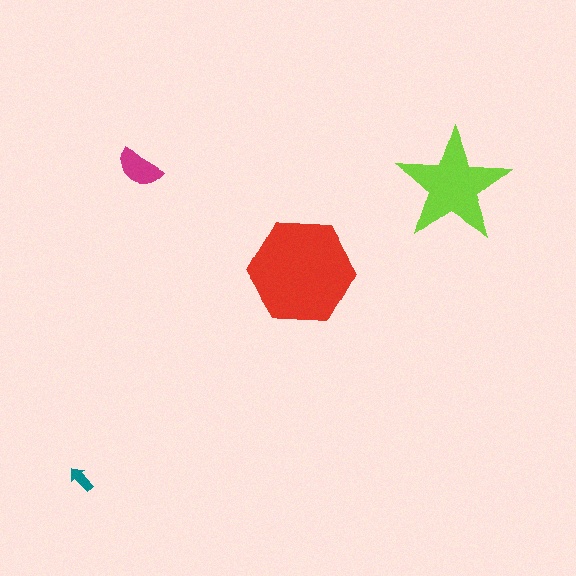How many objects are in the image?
There are 4 objects in the image.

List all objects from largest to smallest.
The red hexagon, the lime star, the magenta semicircle, the teal arrow.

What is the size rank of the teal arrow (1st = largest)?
4th.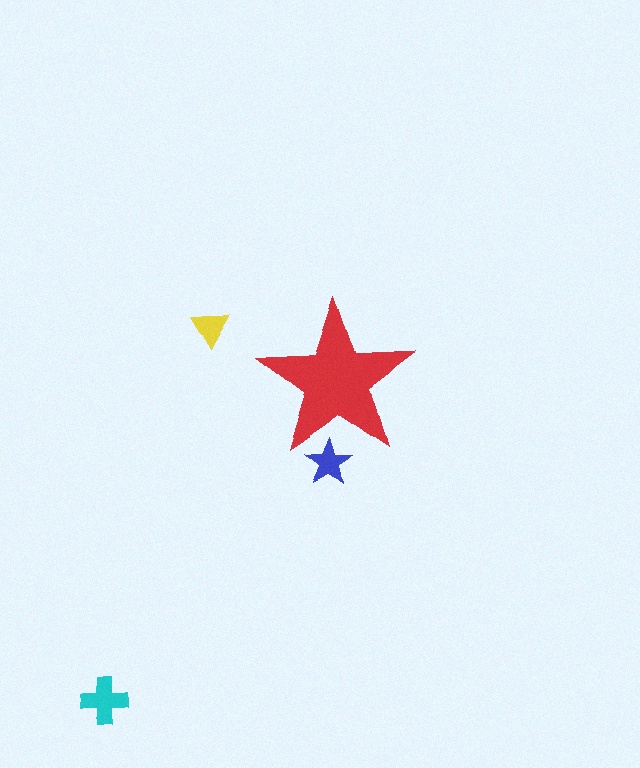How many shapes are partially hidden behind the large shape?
1 shape is partially hidden.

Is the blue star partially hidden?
Yes, the blue star is partially hidden behind the red star.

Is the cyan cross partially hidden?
No, the cyan cross is fully visible.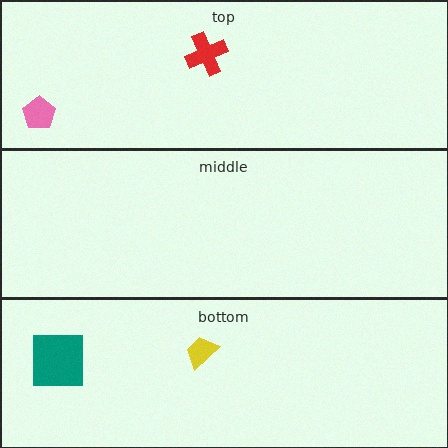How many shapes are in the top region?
2.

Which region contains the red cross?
The top region.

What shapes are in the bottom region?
The yellow trapezoid, the teal square.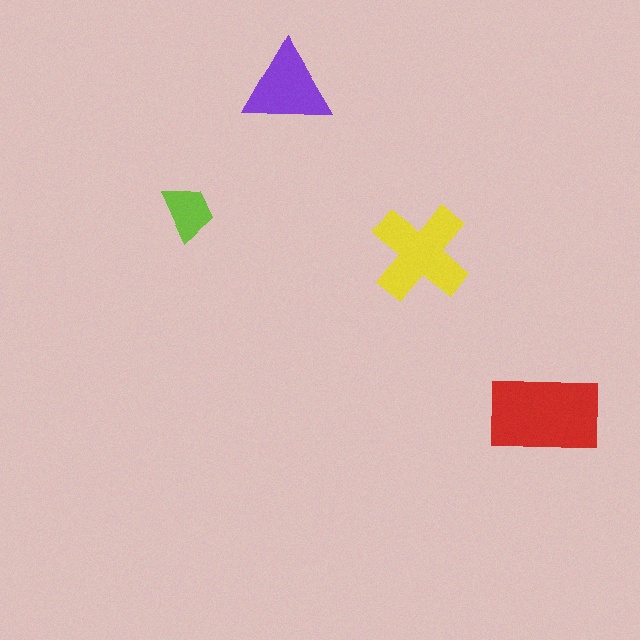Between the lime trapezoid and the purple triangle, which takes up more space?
The purple triangle.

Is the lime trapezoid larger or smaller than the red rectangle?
Smaller.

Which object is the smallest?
The lime trapezoid.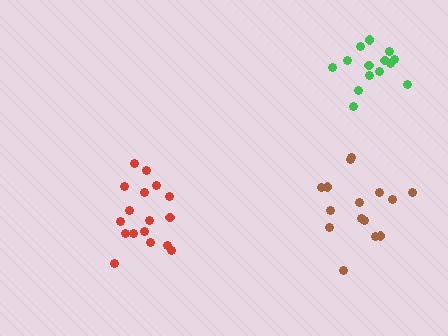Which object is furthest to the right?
The green cluster is rightmost.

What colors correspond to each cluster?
The clusters are colored: red, brown, green.